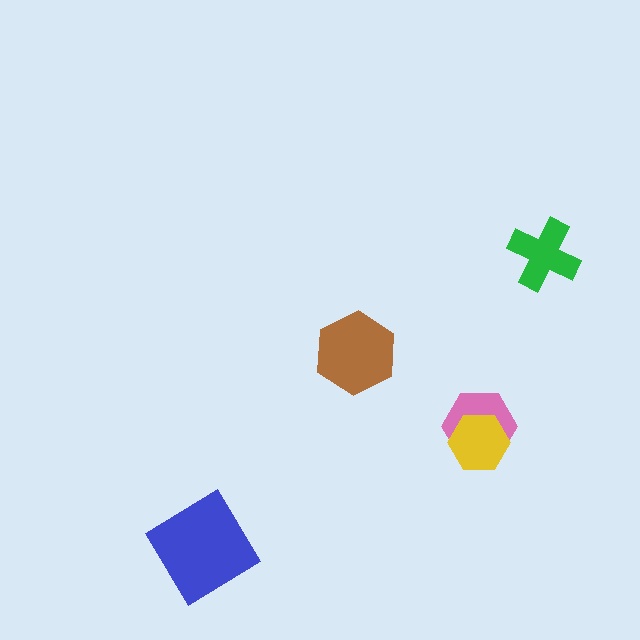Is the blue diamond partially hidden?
No, no other shape covers it.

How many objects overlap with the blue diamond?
0 objects overlap with the blue diamond.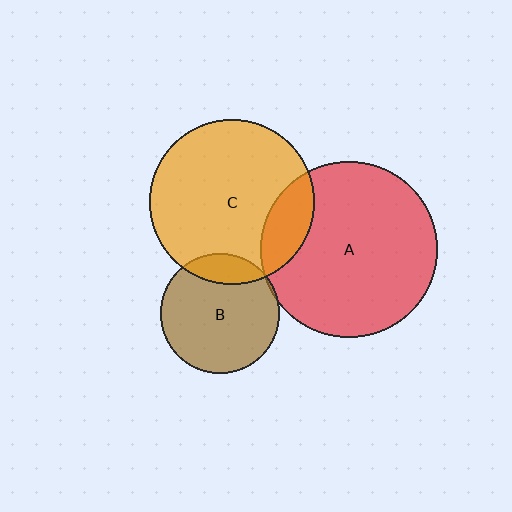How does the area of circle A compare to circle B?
Approximately 2.2 times.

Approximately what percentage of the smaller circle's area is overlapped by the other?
Approximately 15%.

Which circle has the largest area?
Circle A (red).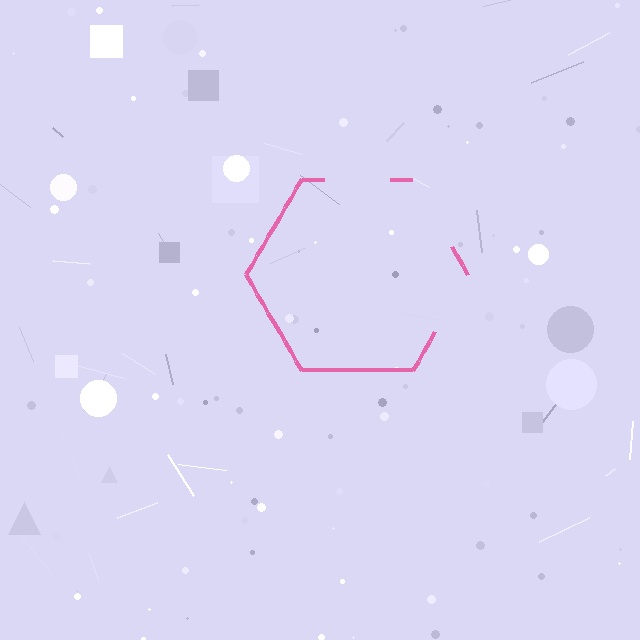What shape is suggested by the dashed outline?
The dashed outline suggests a hexagon.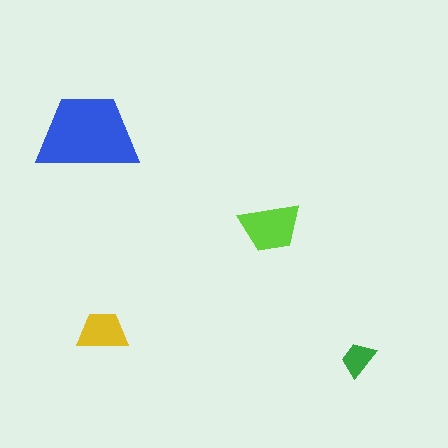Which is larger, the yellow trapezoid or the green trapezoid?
The yellow one.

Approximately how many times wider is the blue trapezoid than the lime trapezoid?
About 1.5 times wider.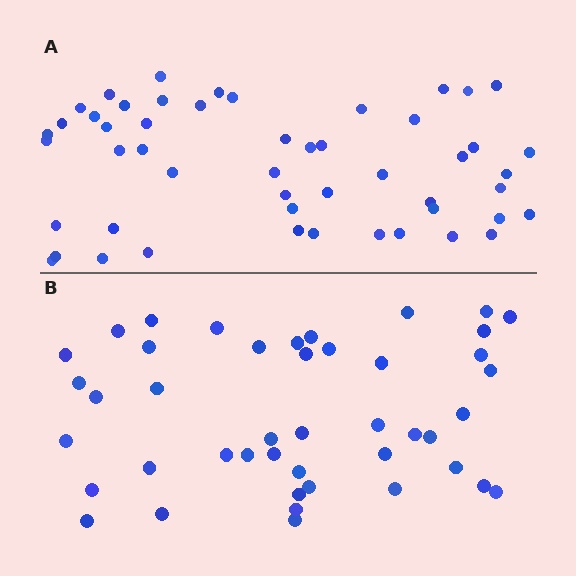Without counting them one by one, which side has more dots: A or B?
Region A (the top region) has more dots.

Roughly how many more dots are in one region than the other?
Region A has roughly 8 or so more dots than region B.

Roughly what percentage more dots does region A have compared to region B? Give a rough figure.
About 15% more.